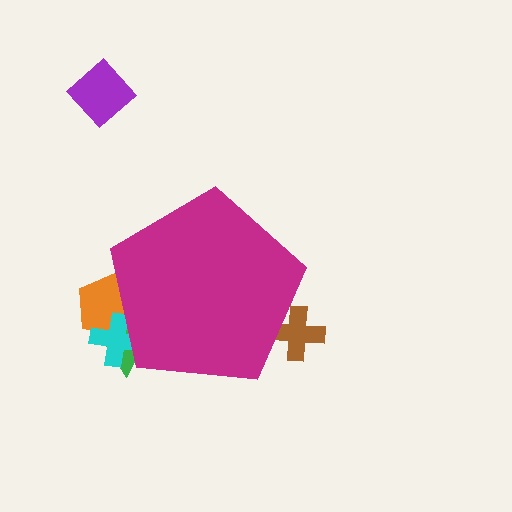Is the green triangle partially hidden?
Yes, the green triangle is partially hidden behind the magenta pentagon.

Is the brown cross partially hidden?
Yes, the brown cross is partially hidden behind the magenta pentagon.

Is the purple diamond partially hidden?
No, the purple diamond is fully visible.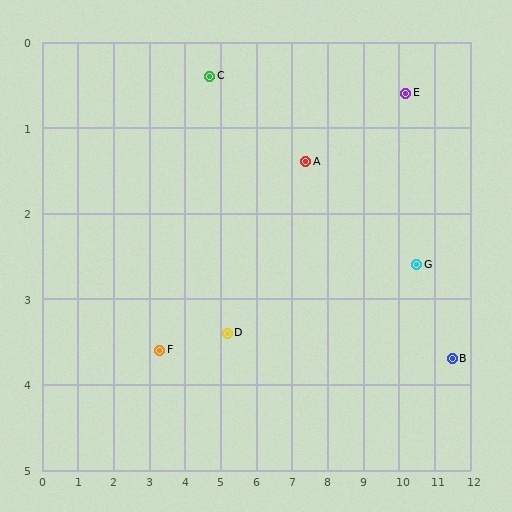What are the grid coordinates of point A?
Point A is at approximately (7.4, 1.4).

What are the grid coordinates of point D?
Point D is at approximately (5.2, 3.4).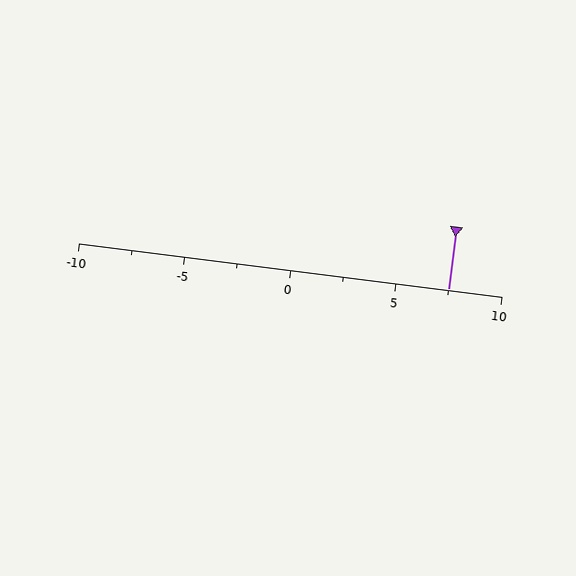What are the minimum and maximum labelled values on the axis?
The axis runs from -10 to 10.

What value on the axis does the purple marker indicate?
The marker indicates approximately 7.5.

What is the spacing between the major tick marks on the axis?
The major ticks are spaced 5 apart.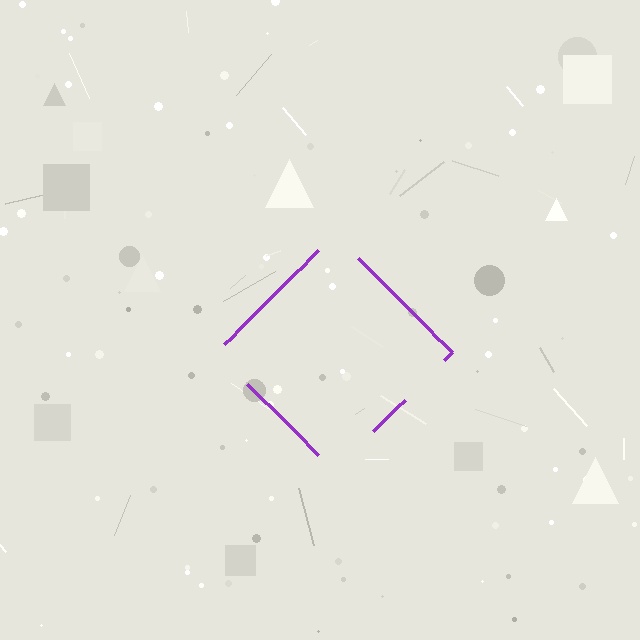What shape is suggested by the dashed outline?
The dashed outline suggests a diamond.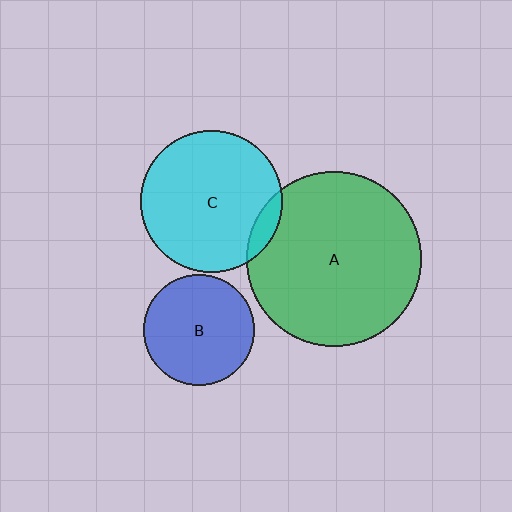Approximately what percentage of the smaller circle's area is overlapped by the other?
Approximately 10%.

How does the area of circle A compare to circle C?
Approximately 1.5 times.